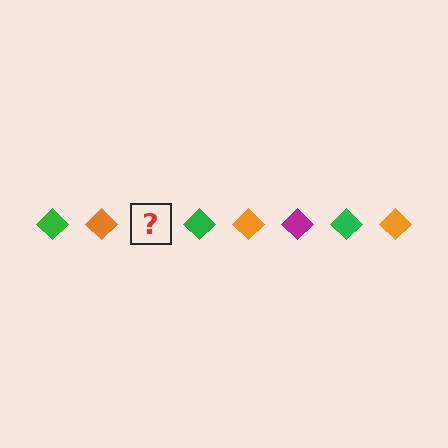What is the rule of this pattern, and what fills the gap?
The rule is that the pattern cycles through green, orange, magenta diamonds. The gap should be filled with a magenta diamond.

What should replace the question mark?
The question mark should be replaced with a magenta diamond.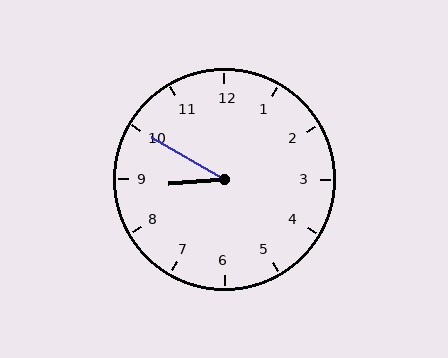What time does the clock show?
8:50.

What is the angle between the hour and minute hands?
Approximately 35 degrees.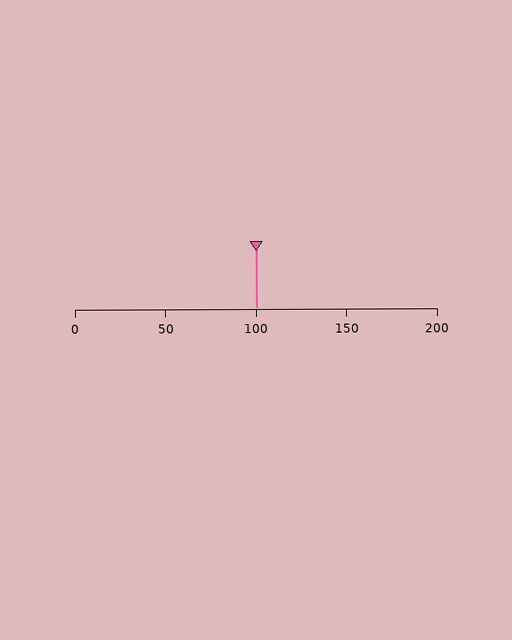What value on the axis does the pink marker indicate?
The marker indicates approximately 100.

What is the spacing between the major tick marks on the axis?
The major ticks are spaced 50 apart.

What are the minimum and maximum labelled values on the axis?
The axis runs from 0 to 200.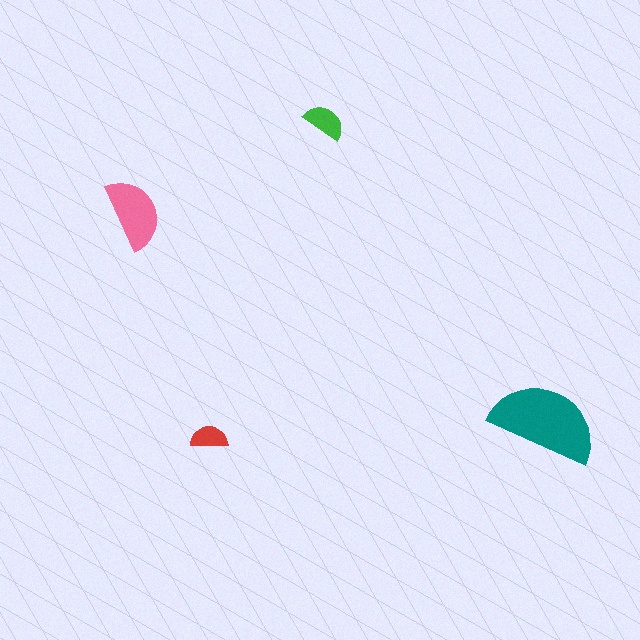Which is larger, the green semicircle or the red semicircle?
The green one.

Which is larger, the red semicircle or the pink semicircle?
The pink one.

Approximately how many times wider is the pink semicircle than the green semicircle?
About 1.5 times wider.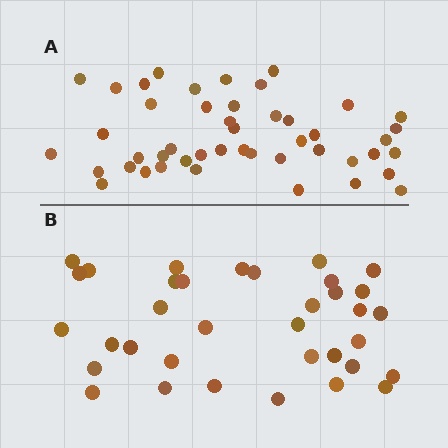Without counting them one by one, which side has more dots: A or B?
Region A (the top region) has more dots.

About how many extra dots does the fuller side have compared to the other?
Region A has roughly 12 or so more dots than region B.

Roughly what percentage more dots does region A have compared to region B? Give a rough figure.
About 30% more.